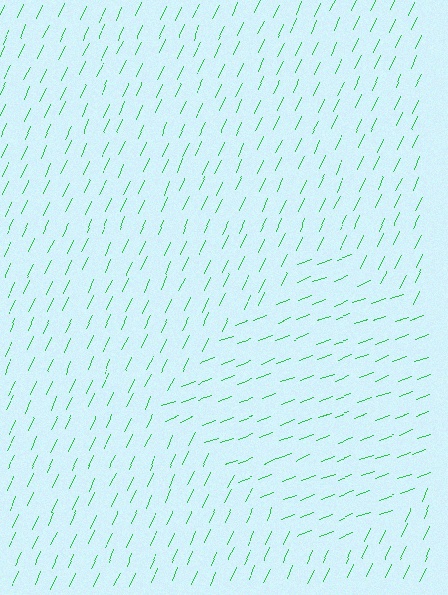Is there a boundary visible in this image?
Yes, there is a texture boundary formed by a change in line orientation.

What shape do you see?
I see a diamond.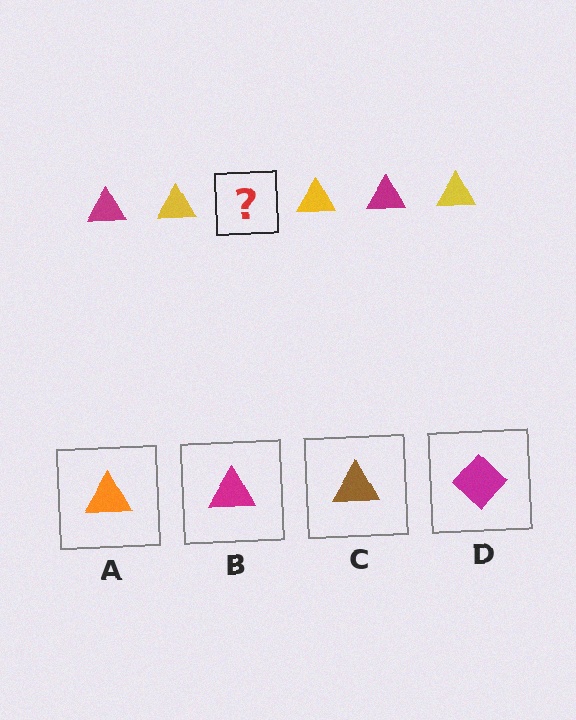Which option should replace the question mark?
Option B.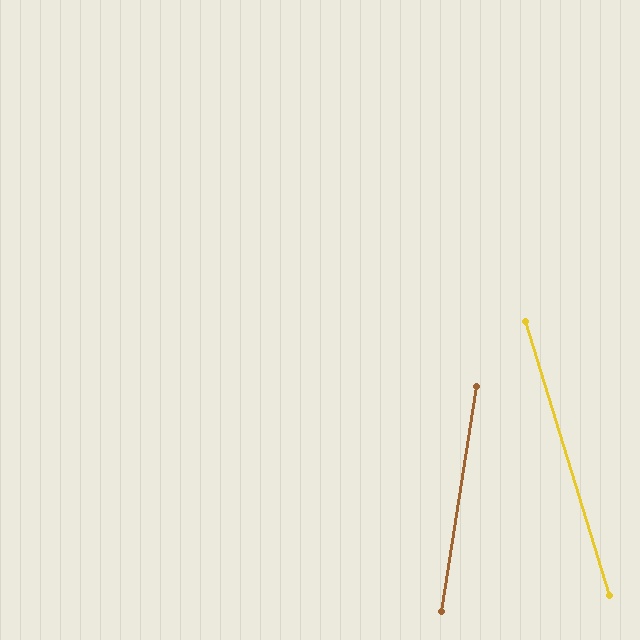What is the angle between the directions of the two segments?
Approximately 26 degrees.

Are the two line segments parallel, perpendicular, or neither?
Neither parallel nor perpendicular — they differ by about 26°.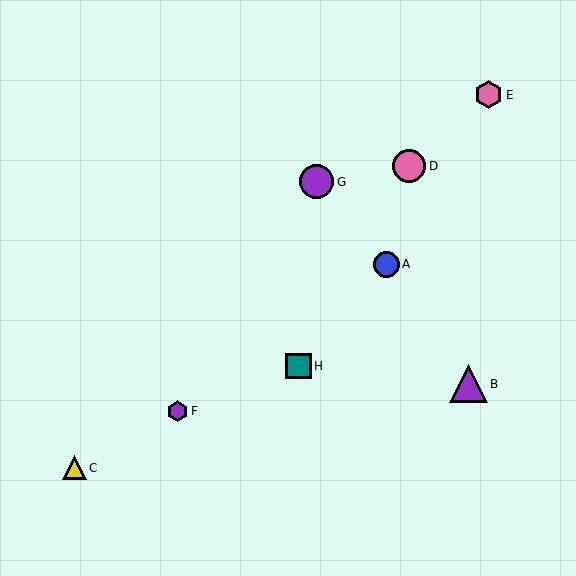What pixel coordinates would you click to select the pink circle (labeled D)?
Click at (409, 166) to select the pink circle D.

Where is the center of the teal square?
The center of the teal square is at (299, 366).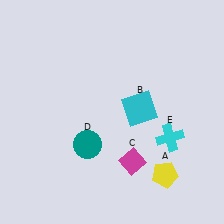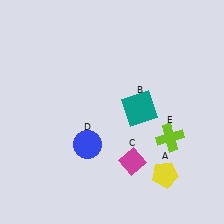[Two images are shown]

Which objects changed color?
B changed from cyan to teal. D changed from teal to blue. E changed from cyan to lime.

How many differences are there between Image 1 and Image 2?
There are 3 differences between the two images.